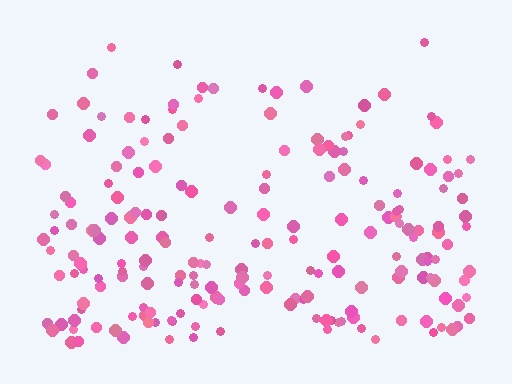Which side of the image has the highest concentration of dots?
The bottom.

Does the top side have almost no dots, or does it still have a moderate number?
Still a moderate number, just noticeably fewer than the bottom.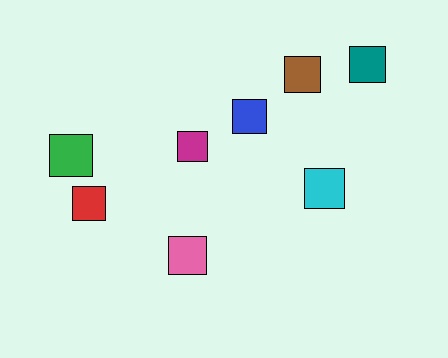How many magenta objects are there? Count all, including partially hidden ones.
There is 1 magenta object.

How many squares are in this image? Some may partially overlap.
There are 8 squares.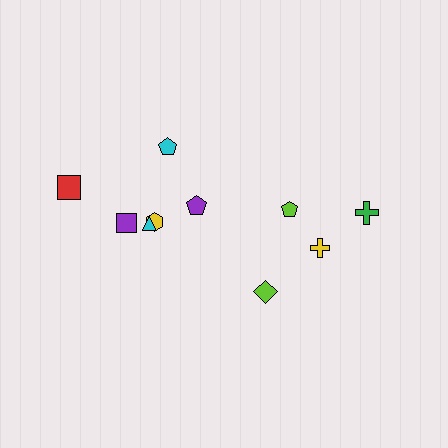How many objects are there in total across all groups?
There are 10 objects.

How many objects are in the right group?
There are 4 objects.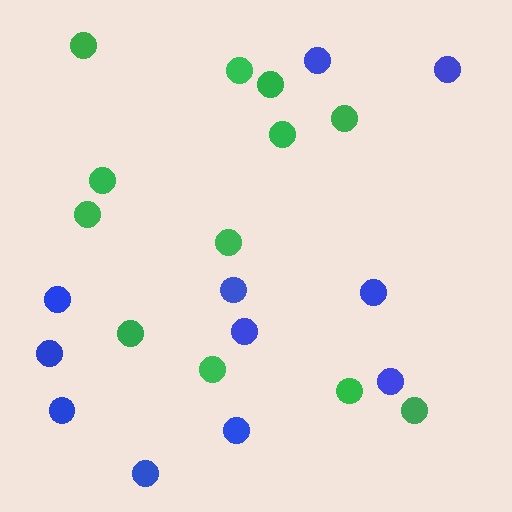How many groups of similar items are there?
There are 2 groups: one group of blue circles (11) and one group of green circles (12).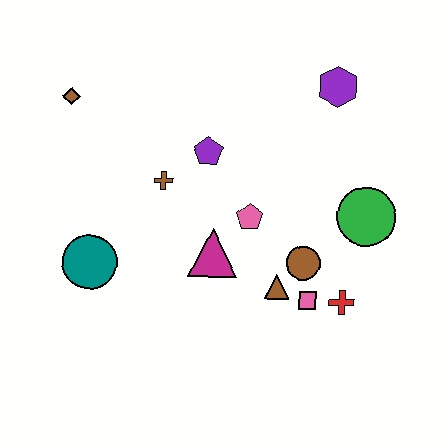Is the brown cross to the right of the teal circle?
Yes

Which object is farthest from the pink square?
The brown diamond is farthest from the pink square.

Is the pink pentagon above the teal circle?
Yes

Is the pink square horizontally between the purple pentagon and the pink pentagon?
No